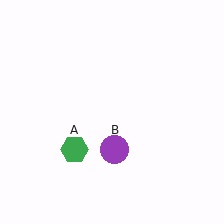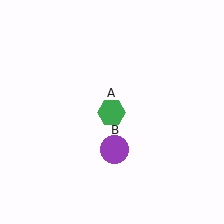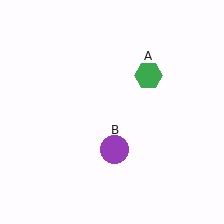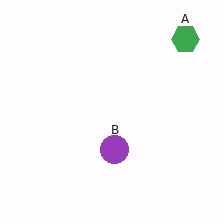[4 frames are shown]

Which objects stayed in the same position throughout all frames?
Purple circle (object B) remained stationary.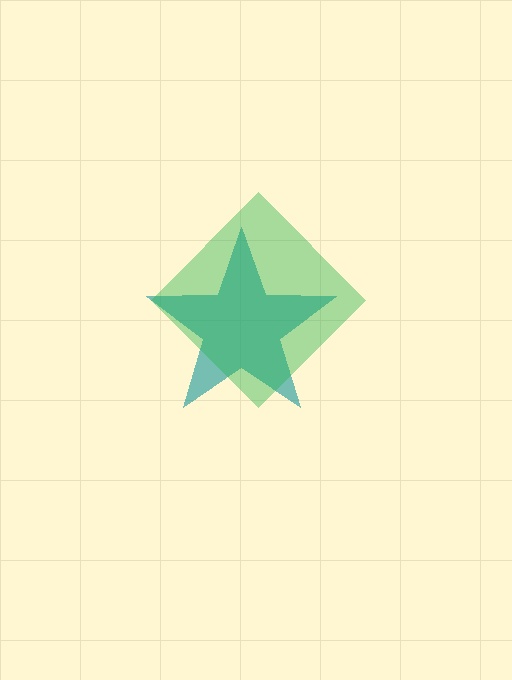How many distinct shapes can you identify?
There are 2 distinct shapes: a teal star, a green diamond.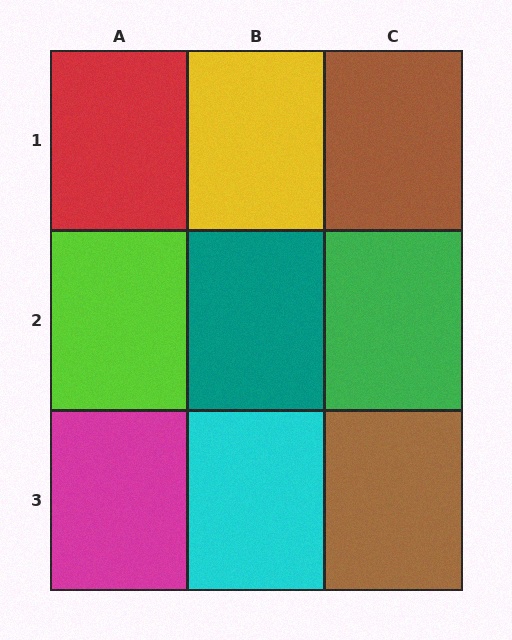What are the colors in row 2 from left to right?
Lime, teal, green.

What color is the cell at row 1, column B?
Yellow.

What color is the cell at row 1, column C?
Brown.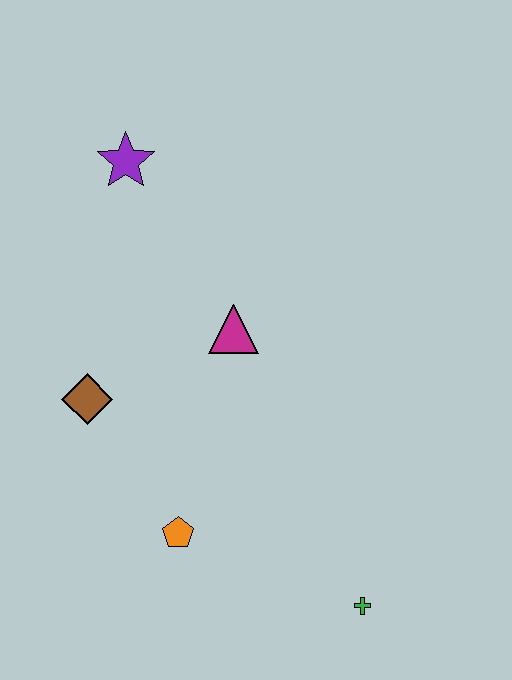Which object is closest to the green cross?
The orange pentagon is closest to the green cross.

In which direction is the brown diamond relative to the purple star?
The brown diamond is below the purple star.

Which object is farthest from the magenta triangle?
The green cross is farthest from the magenta triangle.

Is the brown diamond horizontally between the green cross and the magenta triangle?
No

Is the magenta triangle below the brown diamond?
No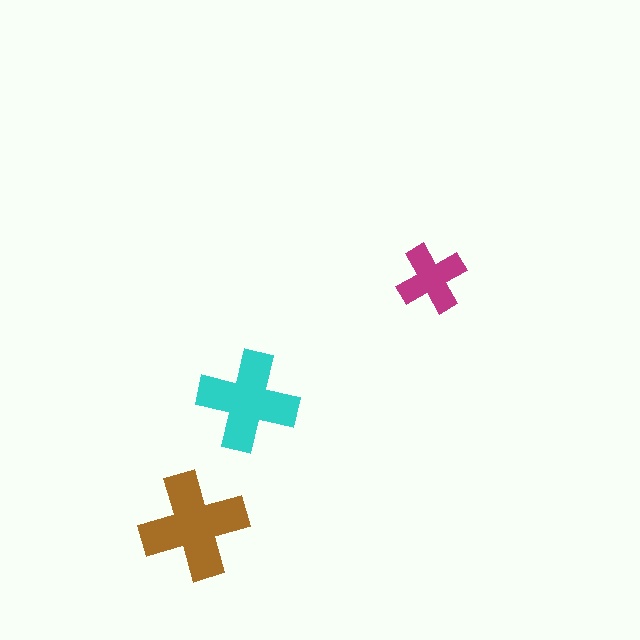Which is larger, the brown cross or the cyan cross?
The brown one.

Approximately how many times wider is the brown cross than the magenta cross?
About 1.5 times wider.